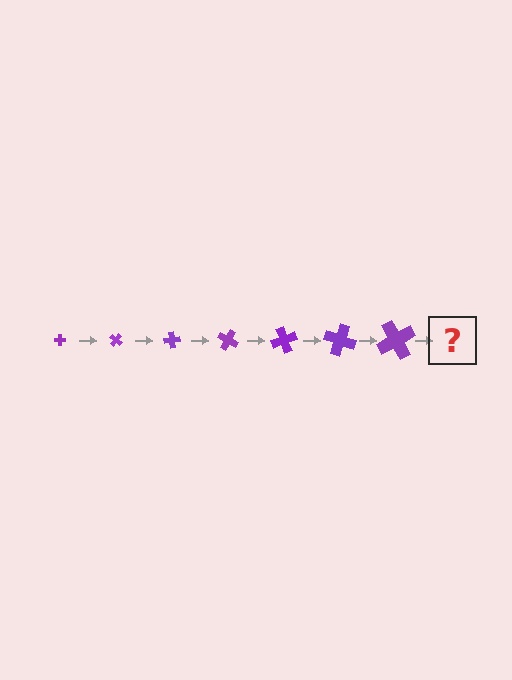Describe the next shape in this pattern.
It should be a cross, larger than the previous one and rotated 280 degrees from the start.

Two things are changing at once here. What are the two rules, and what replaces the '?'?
The two rules are that the cross grows larger each step and it rotates 40 degrees each step. The '?' should be a cross, larger than the previous one and rotated 280 degrees from the start.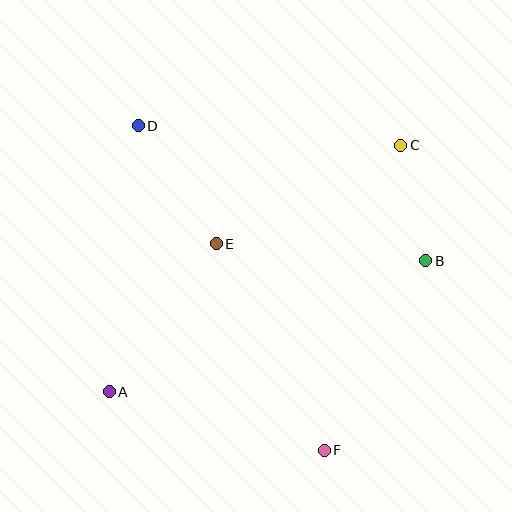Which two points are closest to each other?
Points B and C are closest to each other.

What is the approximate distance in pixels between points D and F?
The distance between D and F is approximately 374 pixels.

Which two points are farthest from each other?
Points A and C are farthest from each other.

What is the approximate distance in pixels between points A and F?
The distance between A and F is approximately 223 pixels.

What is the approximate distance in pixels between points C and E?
The distance between C and E is approximately 209 pixels.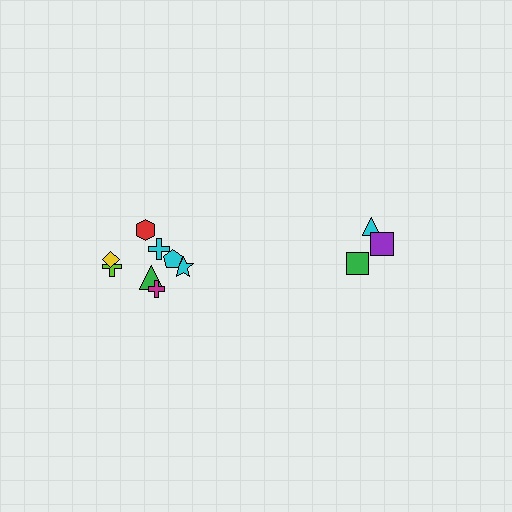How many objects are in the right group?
There are 3 objects.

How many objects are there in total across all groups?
There are 11 objects.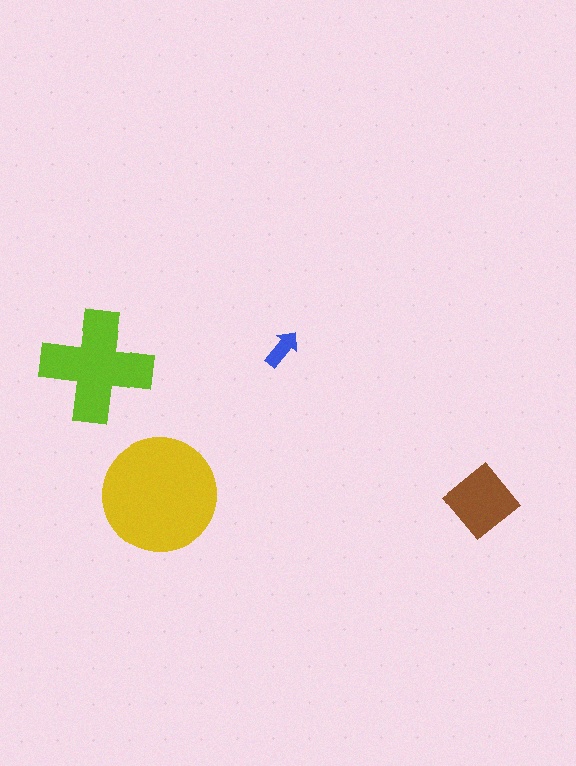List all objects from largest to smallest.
The yellow circle, the lime cross, the brown diamond, the blue arrow.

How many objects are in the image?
There are 4 objects in the image.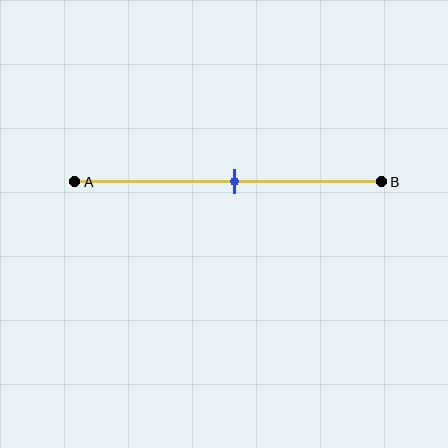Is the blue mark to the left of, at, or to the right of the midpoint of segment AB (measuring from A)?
The blue mark is approximately at the midpoint of segment AB.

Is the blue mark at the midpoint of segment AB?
Yes, the mark is approximately at the midpoint.